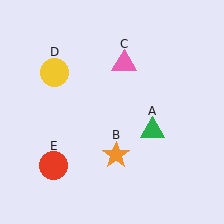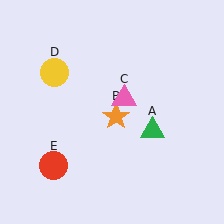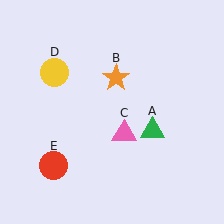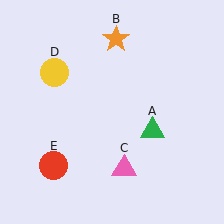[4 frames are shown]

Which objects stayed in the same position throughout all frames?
Green triangle (object A) and yellow circle (object D) and red circle (object E) remained stationary.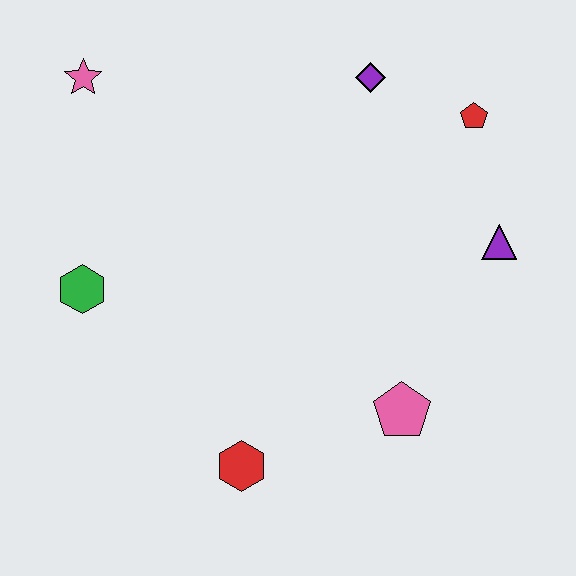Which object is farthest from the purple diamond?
The red hexagon is farthest from the purple diamond.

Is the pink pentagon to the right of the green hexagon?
Yes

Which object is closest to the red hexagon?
The pink pentagon is closest to the red hexagon.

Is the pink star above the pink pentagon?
Yes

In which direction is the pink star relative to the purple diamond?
The pink star is to the left of the purple diamond.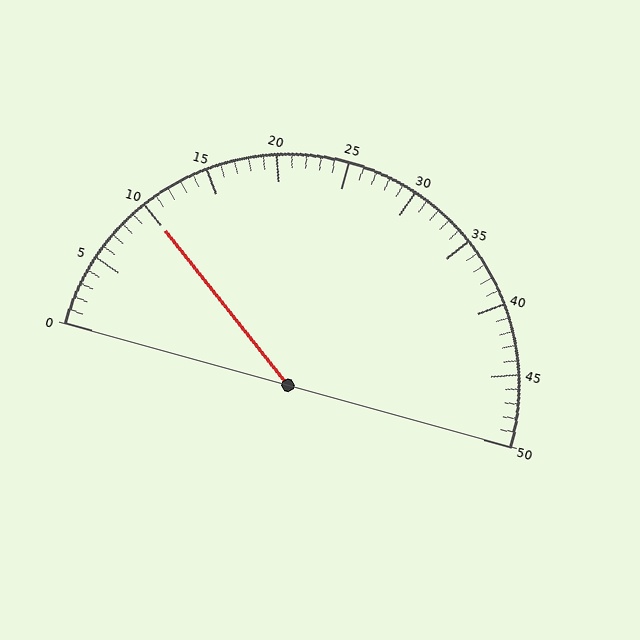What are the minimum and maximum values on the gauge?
The gauge ranges from 0 to 50.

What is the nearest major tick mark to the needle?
The nearest major tick mark is 10.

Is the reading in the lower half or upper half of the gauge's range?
The reading is in the lower half of the range (0 to 50).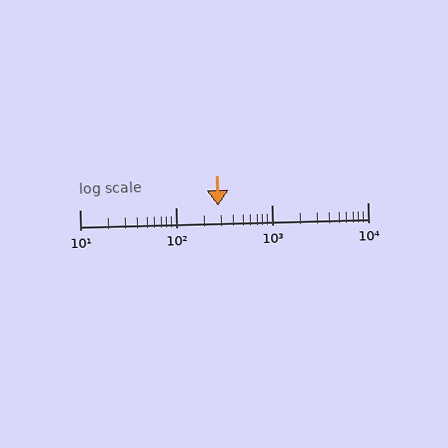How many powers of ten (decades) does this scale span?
The scale spans 3 decades, from 10 to 10000.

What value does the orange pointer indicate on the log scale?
The pointer indicates approximately 280.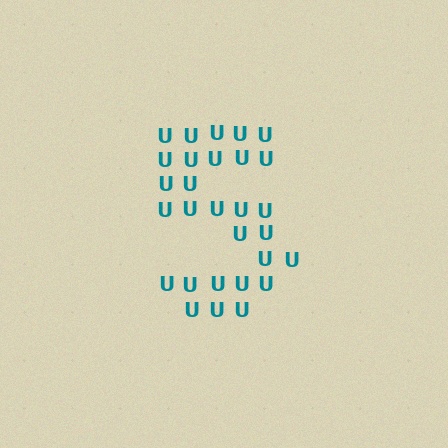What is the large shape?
The large shape is the digit 5.